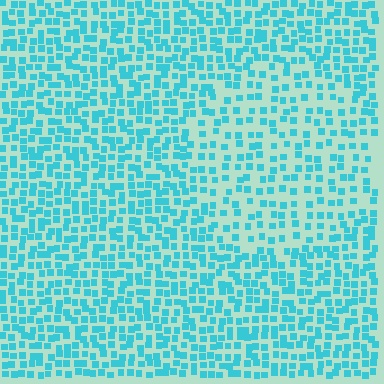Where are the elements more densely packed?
The elements are more densely packed outside the circle boundary.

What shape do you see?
I see a circle.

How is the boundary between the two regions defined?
The boundary is defined by a change in element density (approximately 1.7x ratio). All elements are the same color, size, and shape.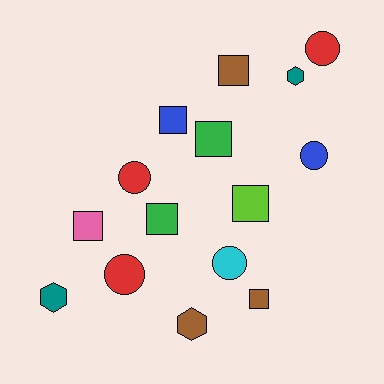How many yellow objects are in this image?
There are no yellow objects.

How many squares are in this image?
There are 7 squares.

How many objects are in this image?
There are 15 objects.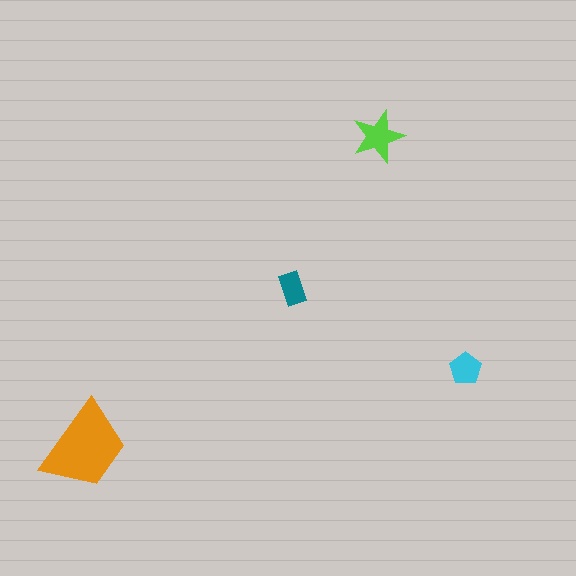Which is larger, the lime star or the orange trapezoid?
The orange trapezoid.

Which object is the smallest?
The teal rectangle.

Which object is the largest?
The orange trapezoid.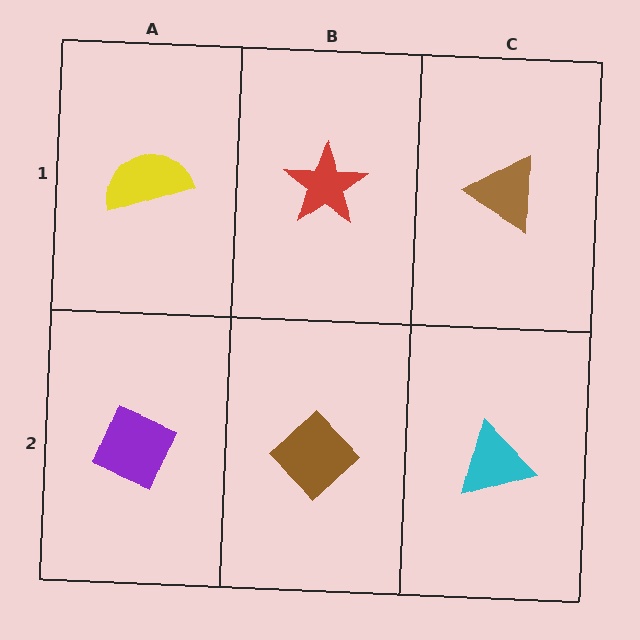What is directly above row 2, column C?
A brown triangle.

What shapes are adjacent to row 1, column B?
A brown diamond (row 2, column B), a yellow semicircle (row 1, column A), a brown triangle (row 1, column C).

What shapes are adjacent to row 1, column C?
A cyan triangle (row 2, column C), a red star (row 1, column B).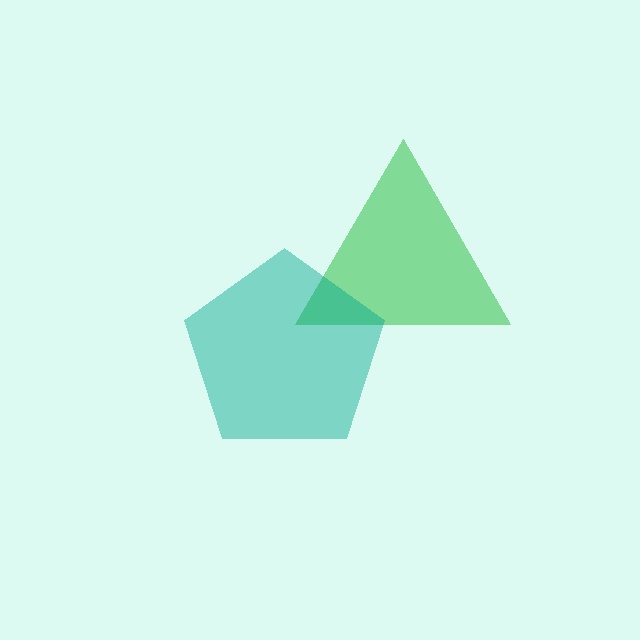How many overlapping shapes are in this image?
There are 2 overlapping shapes in the image.